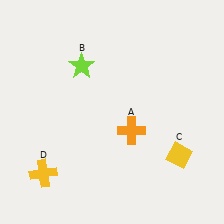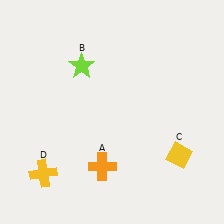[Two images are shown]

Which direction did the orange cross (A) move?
The orange cross (A) moved down.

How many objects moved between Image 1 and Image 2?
1 object moved between the two images.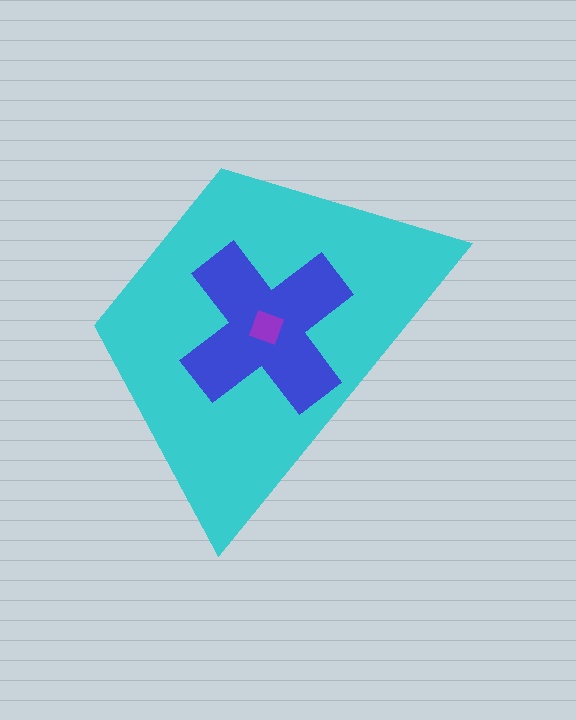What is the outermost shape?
The cyan trapezoid.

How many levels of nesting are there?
3.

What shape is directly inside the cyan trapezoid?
The blue cross.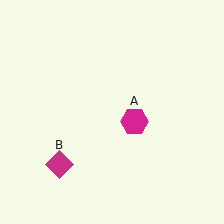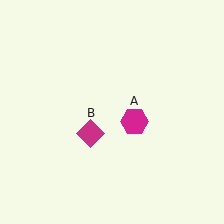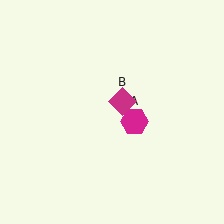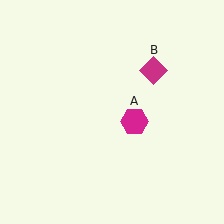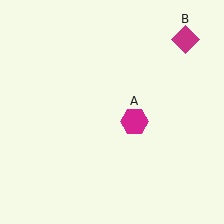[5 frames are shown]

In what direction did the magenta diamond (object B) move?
The magenta diamond (object B) moved up and to the right.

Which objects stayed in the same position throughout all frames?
Magenta hexagon (object A) remained stationary.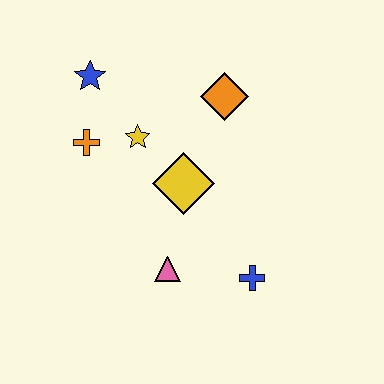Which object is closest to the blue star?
The orange cross is closest to the blue star.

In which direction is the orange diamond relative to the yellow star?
The orange diamond is to the right of the yellow star.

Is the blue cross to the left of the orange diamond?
No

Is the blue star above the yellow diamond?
Yes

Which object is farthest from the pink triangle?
The blue star is farthest from the pink triangle.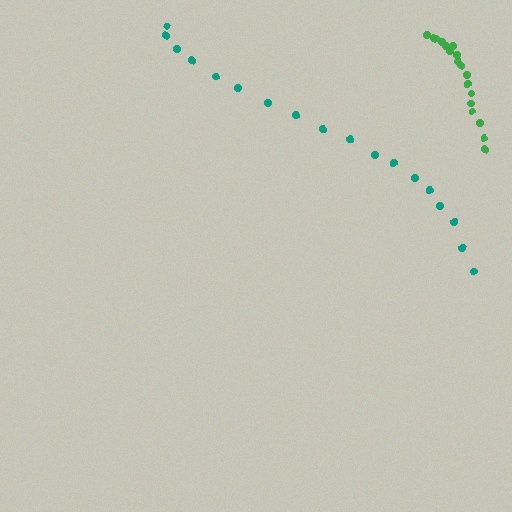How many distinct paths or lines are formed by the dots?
There are 2 distinct paths.